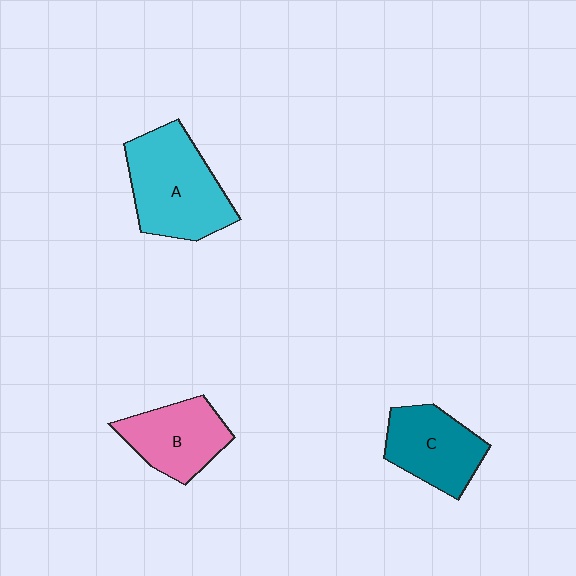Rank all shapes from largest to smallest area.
From largest to smallest: A (cyan), C (teal), B (pink).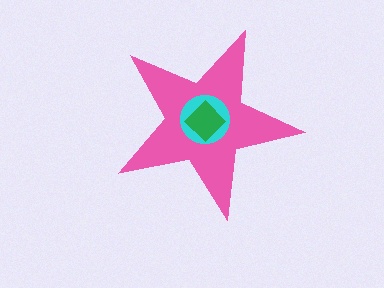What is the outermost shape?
The pink star.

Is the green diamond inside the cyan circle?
Yes.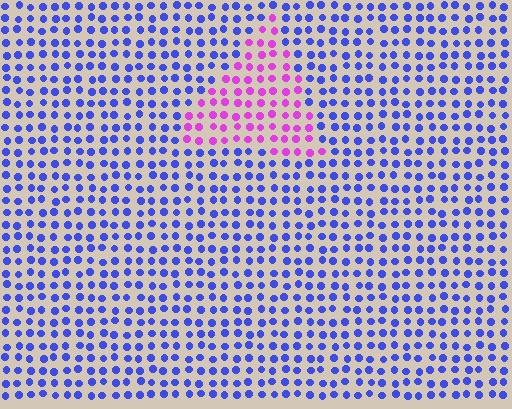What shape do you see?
I see a triangle.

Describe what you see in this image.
The image is filled with small blue elements in a uniform arrangement. A triangle-shaped region is visible where the elements are tinted to a slightly different hue, forming a subtle color boundary.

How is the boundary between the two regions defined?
The boundary is defined purely by a slight shift in hue (about 64 degrees). Spacing, size, and orientation are identical on both sides.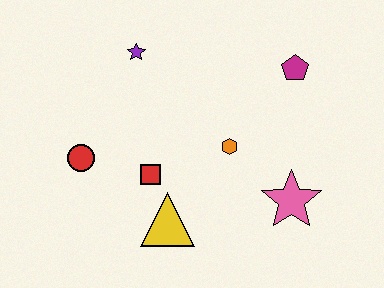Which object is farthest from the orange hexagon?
The red circle is farthest from the orange hexagon.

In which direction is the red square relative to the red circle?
The red square is to the right of the red circle.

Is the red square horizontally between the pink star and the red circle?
Yes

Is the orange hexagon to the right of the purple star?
Yes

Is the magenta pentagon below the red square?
No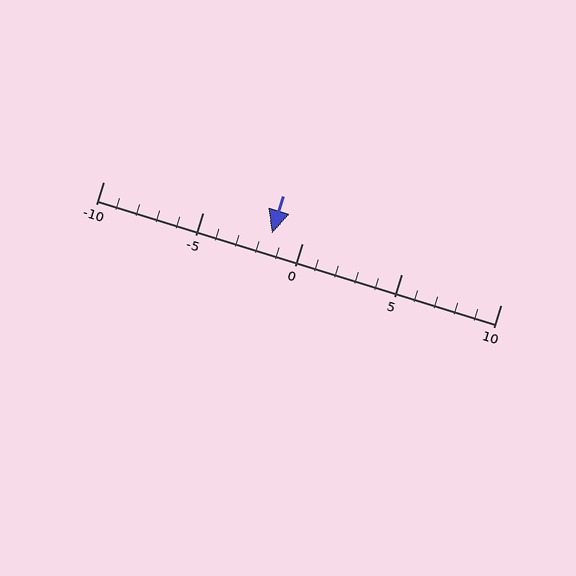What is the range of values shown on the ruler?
The ruler shows values from -10 to 10.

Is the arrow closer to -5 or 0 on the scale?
The arrow is closer to 0.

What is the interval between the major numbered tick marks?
The major tick marks are spaced 5 units apart.